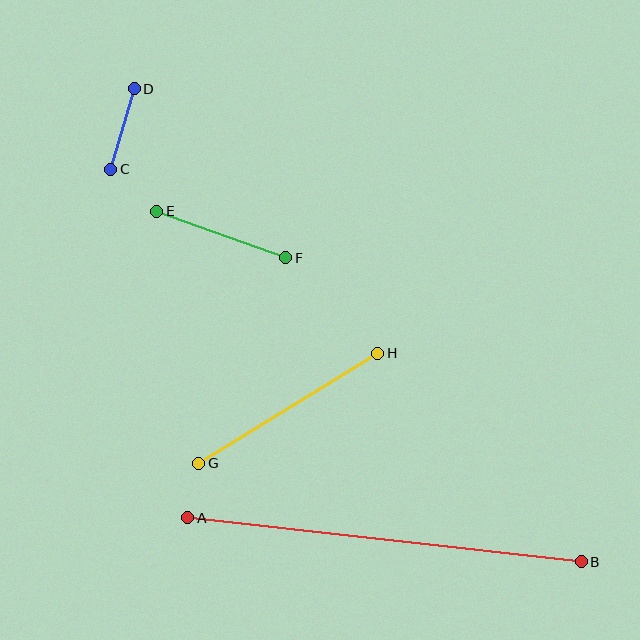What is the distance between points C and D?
The distance is approximately 84 pixels.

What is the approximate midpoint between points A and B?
The midpoint is at approximately (384, 540) pixels.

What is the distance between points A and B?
The distance is approximately 396 pixels.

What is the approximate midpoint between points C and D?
The midpoint is at approximately (122, 129) pixels.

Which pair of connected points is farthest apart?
Points A and B are farthest apart.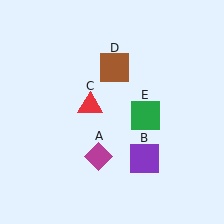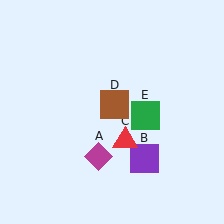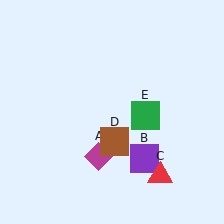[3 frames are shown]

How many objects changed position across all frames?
2 objects changed position: red triangle (object C), brown square (object D).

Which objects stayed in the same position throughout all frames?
Magenta diamond (object A) and purple square (object B) and green square (object E) remained stationary.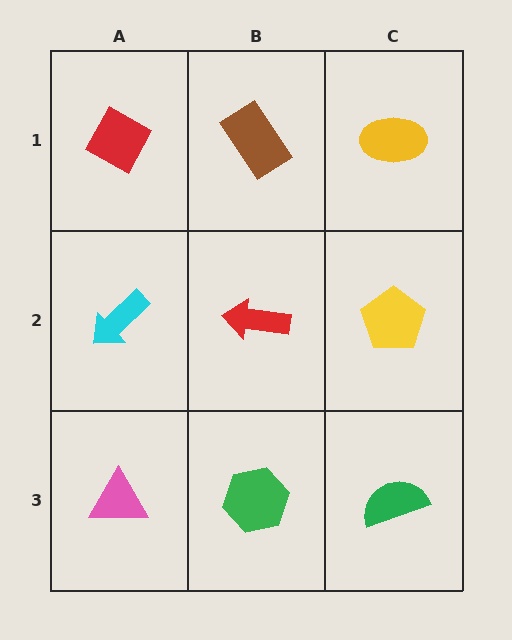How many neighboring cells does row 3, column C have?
2.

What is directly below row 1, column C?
A yellow pentagon.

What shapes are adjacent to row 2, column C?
A yellow ellipse (row 1, column C), a green semicircle (row 3, column C), a red arrow (row 2, column B).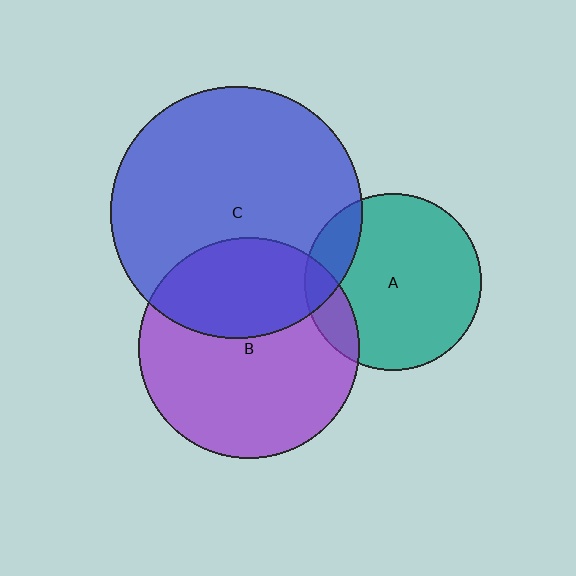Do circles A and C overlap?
Yes.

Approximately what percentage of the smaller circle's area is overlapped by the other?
Approximately 15%.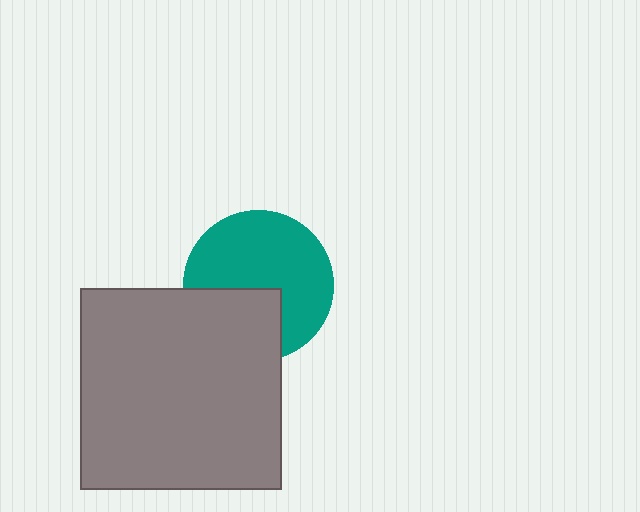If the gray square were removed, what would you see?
You would see the complete teal circle.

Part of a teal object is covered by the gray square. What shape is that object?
It is a circle.